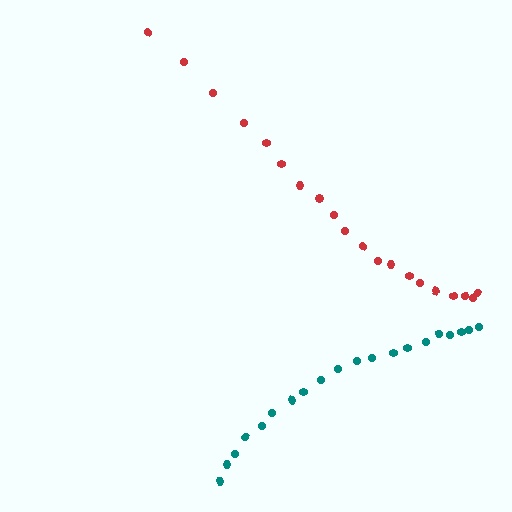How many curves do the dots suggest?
There are 2 distinct paths.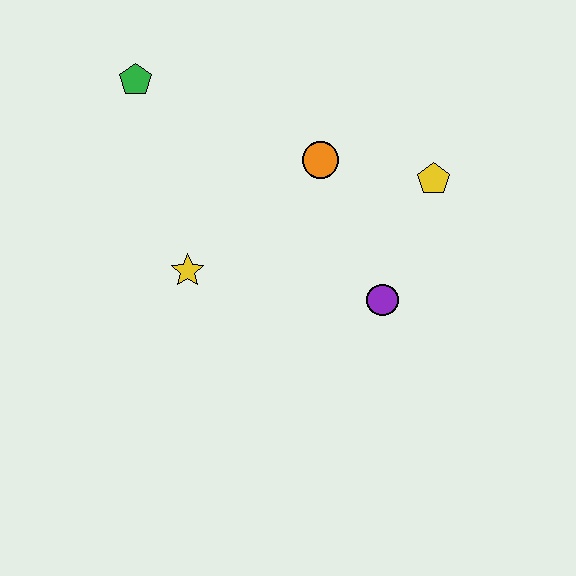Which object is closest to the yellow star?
The orange circle is closest to the yellow star.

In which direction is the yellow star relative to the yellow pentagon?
The yellow star is to the left of the yellow pentagon.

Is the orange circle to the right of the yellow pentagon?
No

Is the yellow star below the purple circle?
No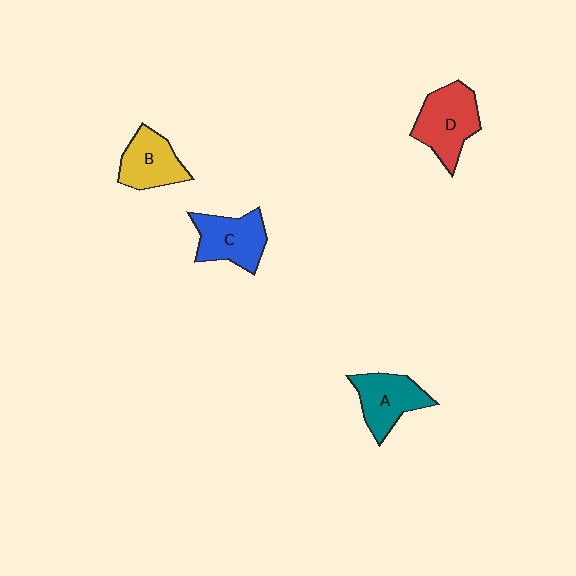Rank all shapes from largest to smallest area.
From largest to smallest: D (red), C (blue), A (teal), B (yellow).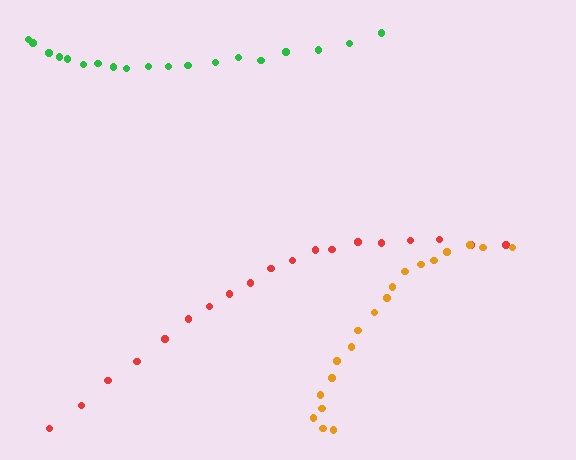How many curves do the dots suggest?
There are 3 distinct paths.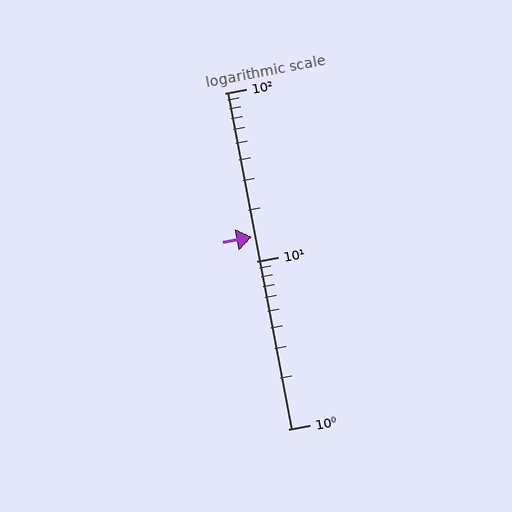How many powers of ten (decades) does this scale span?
The scale spans 2 decades, from 1 to 100.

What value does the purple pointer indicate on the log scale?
The pointer indicates approximately 14.